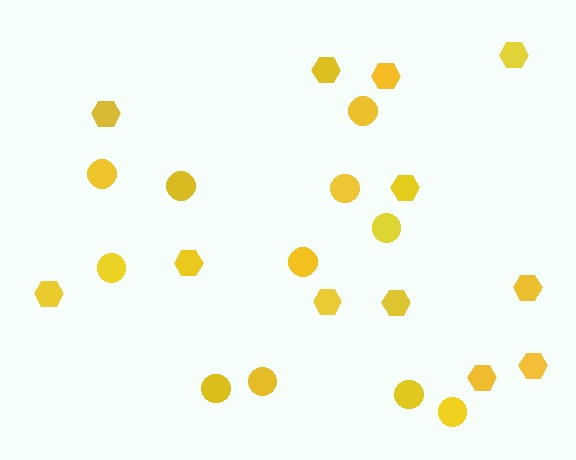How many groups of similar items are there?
There are 2 groups: one group of circles (11) and one group of hexagons (12).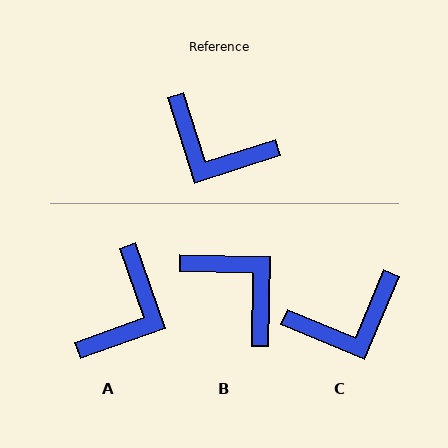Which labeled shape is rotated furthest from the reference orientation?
B, about 161 degrees away.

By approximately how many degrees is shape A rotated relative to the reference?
Approximately 92 degrees counter-clockwise.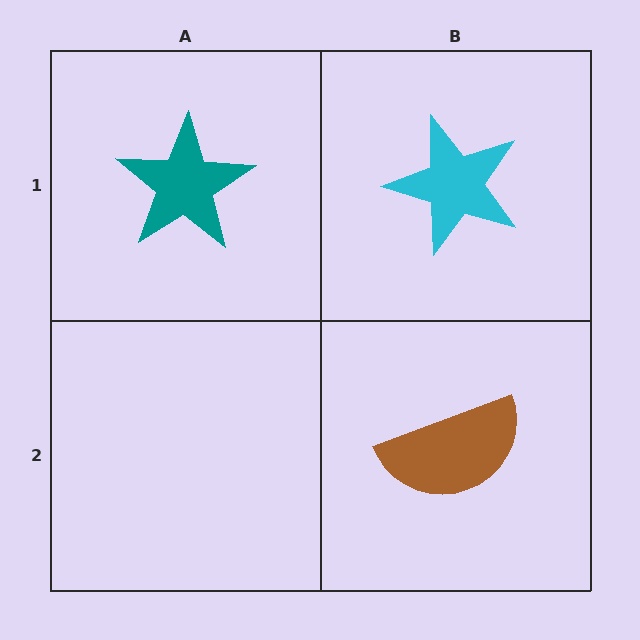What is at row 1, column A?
A teal star.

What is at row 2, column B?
A brown semicircle.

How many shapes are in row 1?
2 shapes.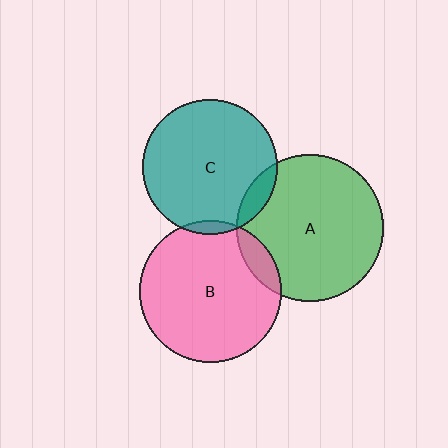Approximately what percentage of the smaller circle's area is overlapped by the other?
Approximately 10%.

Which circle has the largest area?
Circle A (green).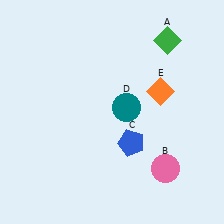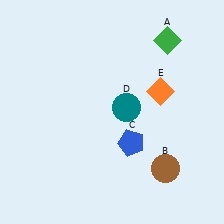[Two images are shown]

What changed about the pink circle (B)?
In Image 1, B is pink. In Image 2, it changed to brown.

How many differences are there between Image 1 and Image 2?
There is 1 difference between the two images.